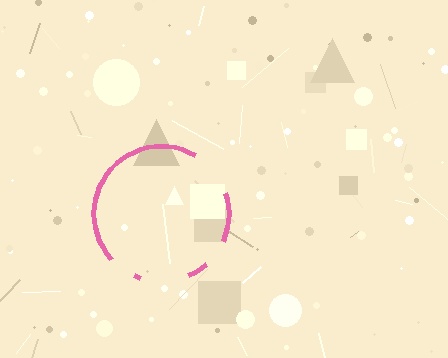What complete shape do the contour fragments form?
The contour fragments form a circle.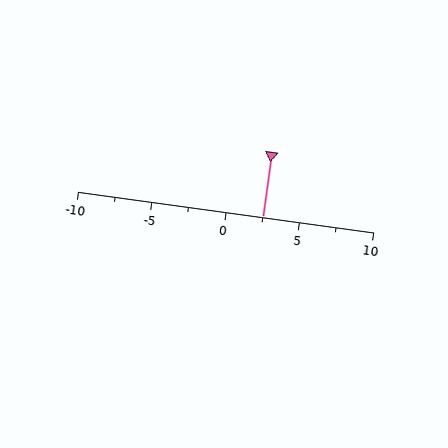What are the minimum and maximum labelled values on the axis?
The axis runs from -10 to 10.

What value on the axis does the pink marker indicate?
The marker indicates approximately 2.5.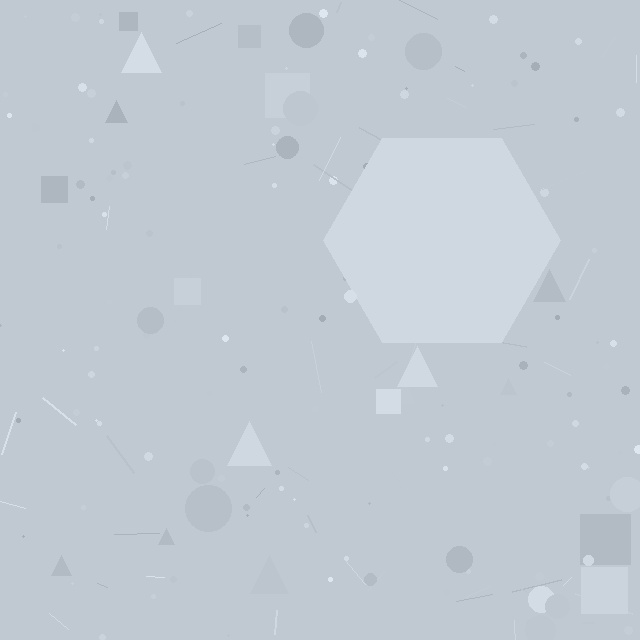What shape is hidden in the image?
A hexagon is hidden in the image.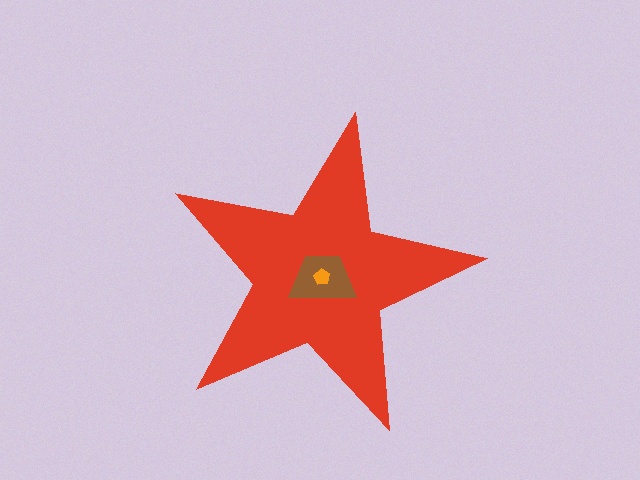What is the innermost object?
The orange pentagon.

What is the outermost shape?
The red star.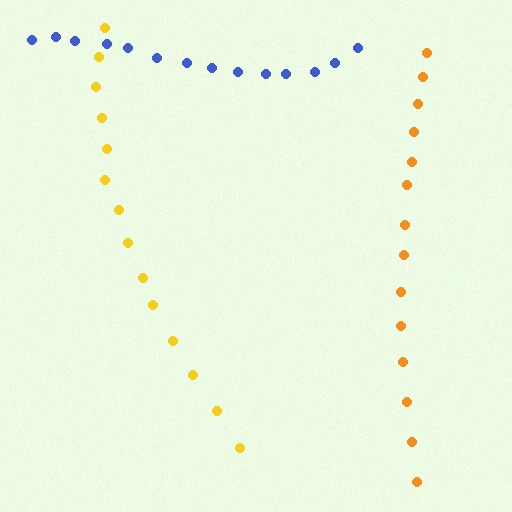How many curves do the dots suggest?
There are 3 distinct paths.